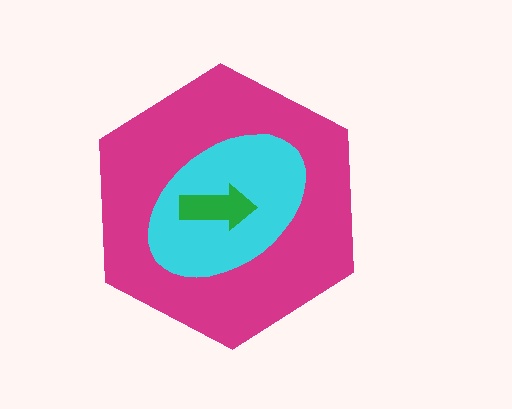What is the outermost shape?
The magenta hexagon.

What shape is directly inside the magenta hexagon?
The cyan ellipse.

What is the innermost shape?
The green arrow.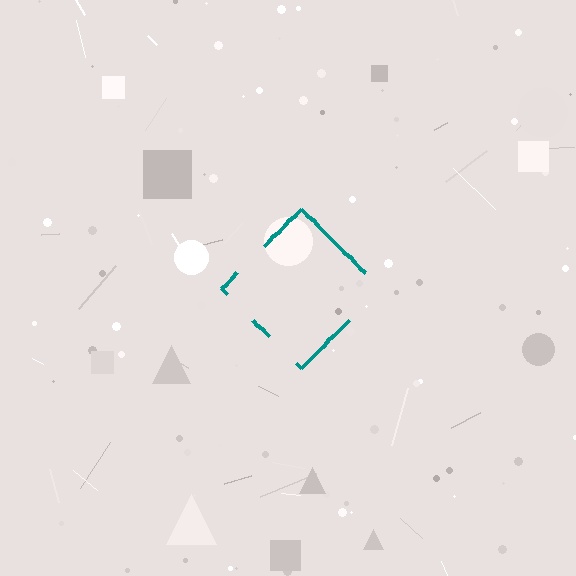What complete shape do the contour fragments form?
The contour fragments form a diamond.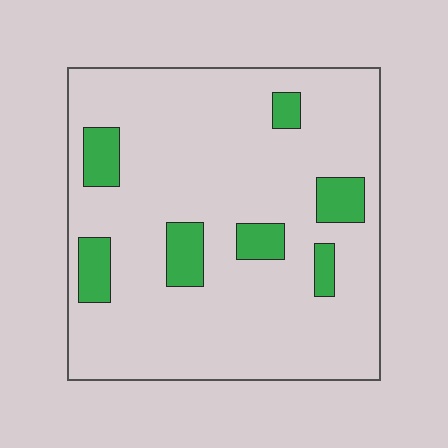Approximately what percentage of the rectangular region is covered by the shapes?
Approximately 15%.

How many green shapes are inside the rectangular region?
7.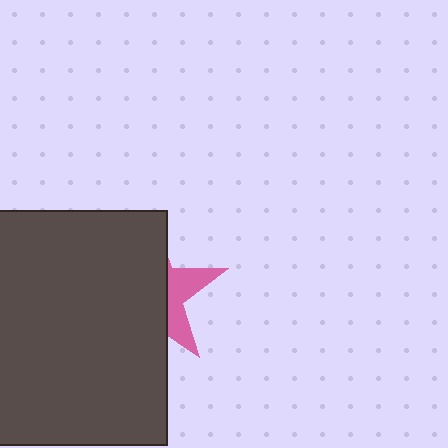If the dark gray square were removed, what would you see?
You would see the complete pink star.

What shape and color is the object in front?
The object in front is a dark gray square.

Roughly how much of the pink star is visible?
A small part of it is visible (roughly 31%).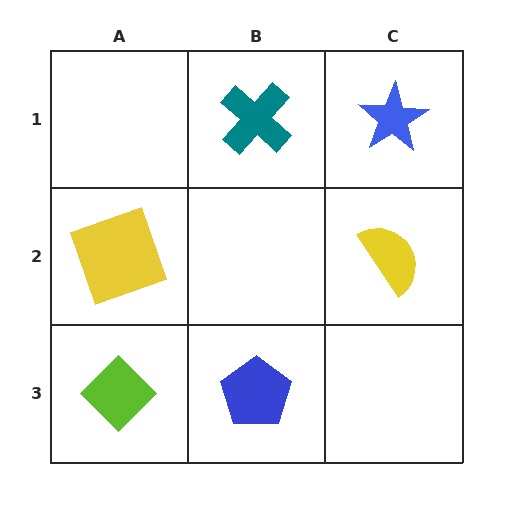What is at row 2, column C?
A yellow semicircle.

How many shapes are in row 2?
2 shapes.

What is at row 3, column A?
A lime diamond.